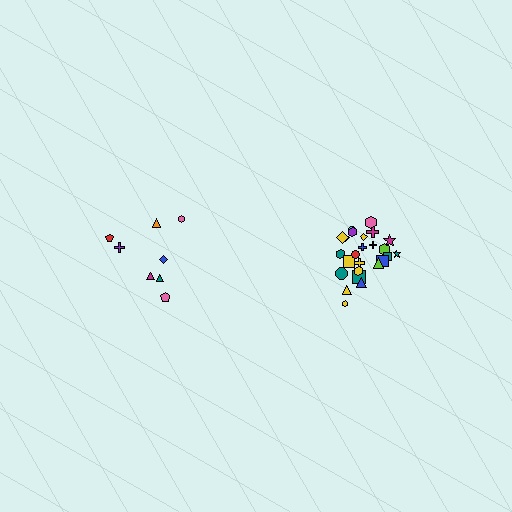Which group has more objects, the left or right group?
The right group.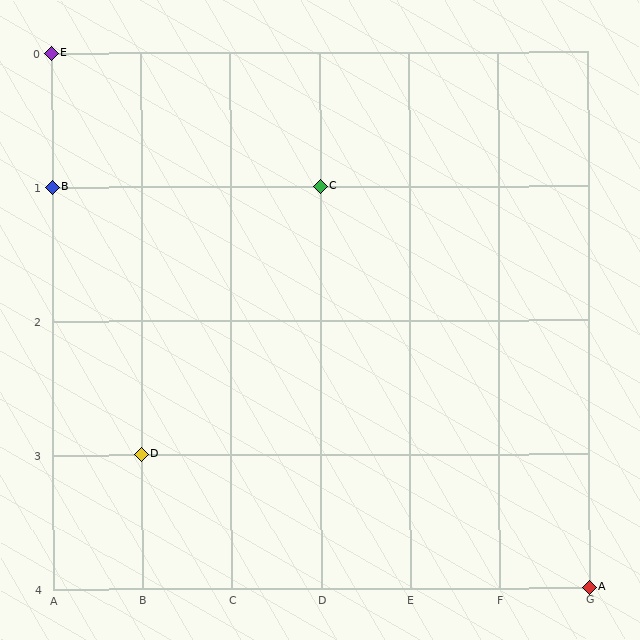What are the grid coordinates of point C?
Point C is at grid coordinates (D, 1).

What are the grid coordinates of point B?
Point B is at grid coordinates (A, 1).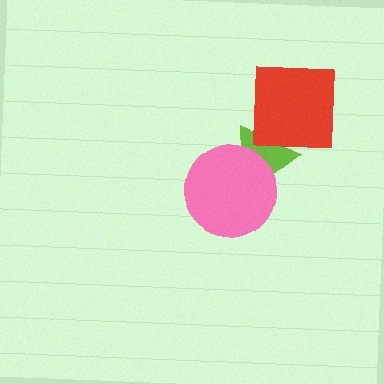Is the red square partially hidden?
No, no other shape covers it.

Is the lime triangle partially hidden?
Yes, it is partially covered by another shape.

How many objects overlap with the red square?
1 object overlaps with the red square.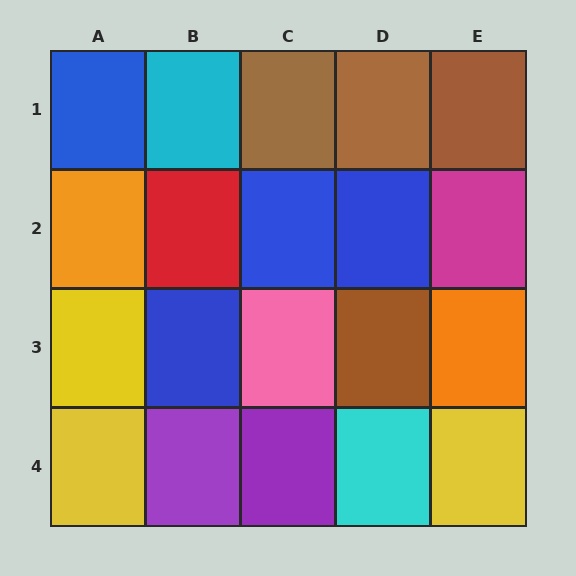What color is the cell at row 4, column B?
Purple.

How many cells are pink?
1 cell is pink.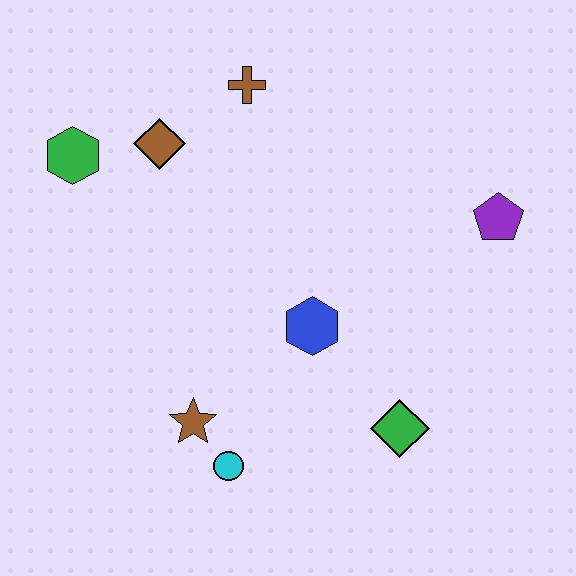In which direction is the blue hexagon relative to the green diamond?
The blue hexagon is above the green diamond.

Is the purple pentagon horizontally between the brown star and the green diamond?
No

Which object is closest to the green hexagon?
The brown diamond is closest to the green hexagon.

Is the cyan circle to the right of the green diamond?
No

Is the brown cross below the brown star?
No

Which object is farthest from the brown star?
The purple pentagon is farthest from the brown star.